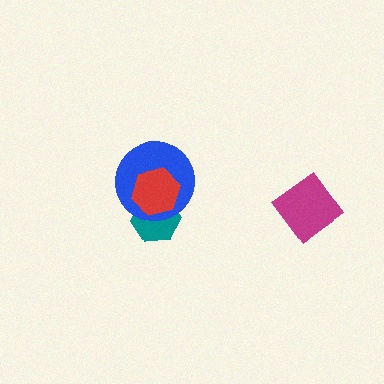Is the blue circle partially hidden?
Yes, it is partially covered by another shape.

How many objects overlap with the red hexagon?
2 objects overlap with the red hexagon.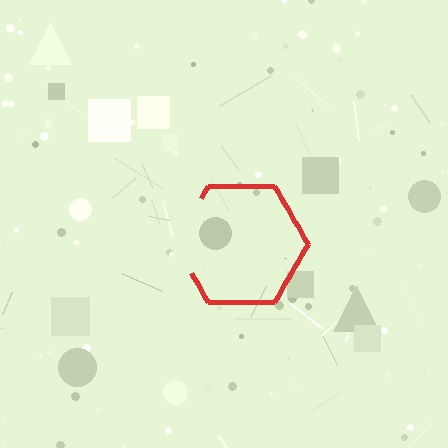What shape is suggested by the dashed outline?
The dashed outline suggests a hexagon.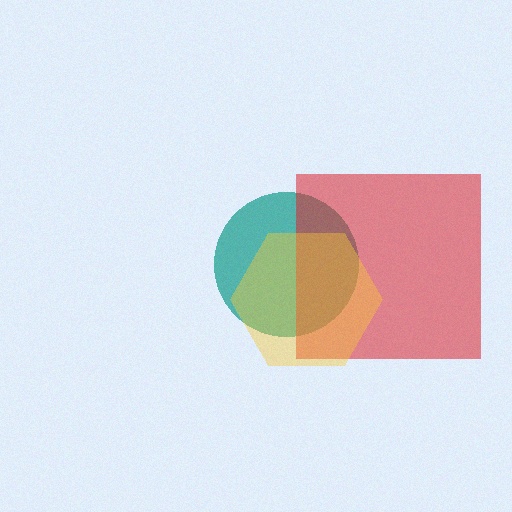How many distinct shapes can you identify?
There are 3 distinct shapes: a teal circle, a red square, a yellow hexagon.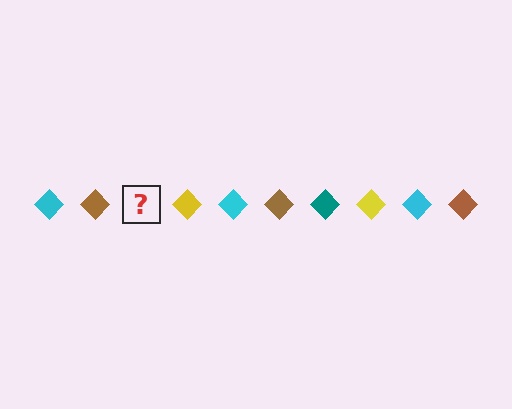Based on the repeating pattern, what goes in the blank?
The blank should be a teal diamond.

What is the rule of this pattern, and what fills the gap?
The rule is that the pattern cycles through cyan, brown, teal, yellow diamonds. The gap should be filled with a teal diamond.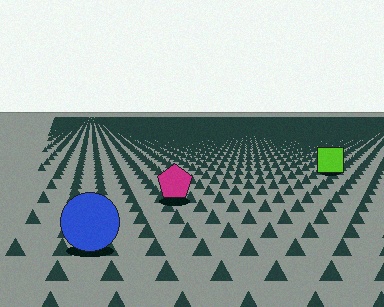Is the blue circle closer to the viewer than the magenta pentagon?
Yes. The blue circle is closer — you can tell from the texture gradient: the ground texture is coarser near it.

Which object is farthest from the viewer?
The lime square is farthest from the viewer. It appears smaller and the ground texture around it is denser.